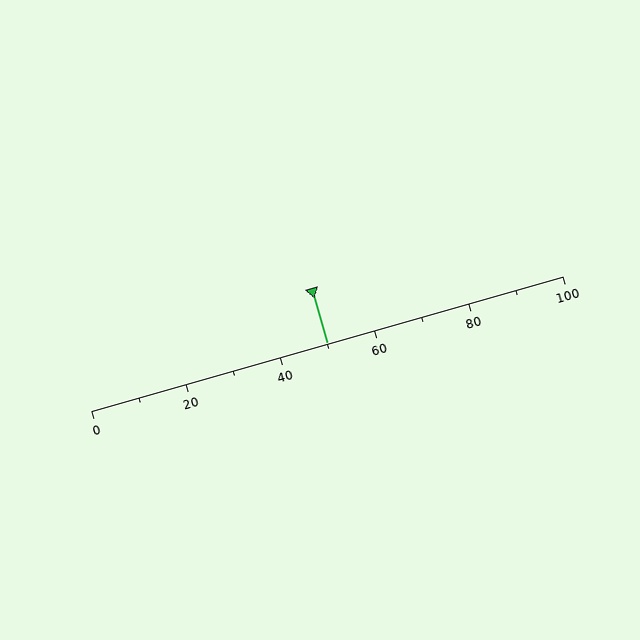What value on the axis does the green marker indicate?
The marker indicates approximately 50.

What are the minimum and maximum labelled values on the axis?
The axis runs from 0 to 100.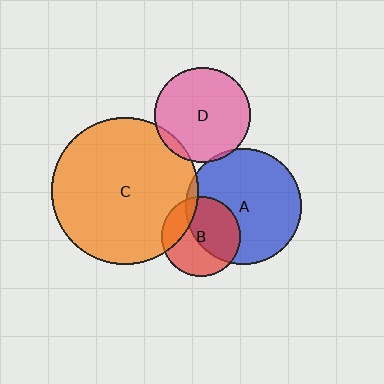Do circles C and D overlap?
Yes.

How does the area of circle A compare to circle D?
Approximately 1.5 times.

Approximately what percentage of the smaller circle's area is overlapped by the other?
Approximately 5%.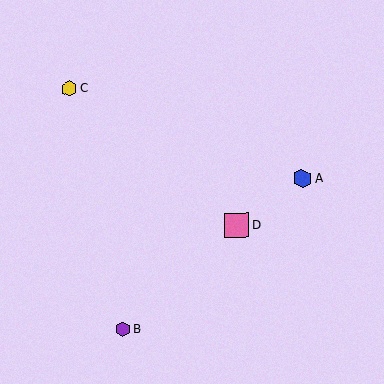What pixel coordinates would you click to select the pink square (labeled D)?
Click at (237, 226) to select the pink square D.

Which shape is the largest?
The pink square (labeled D) is the largest.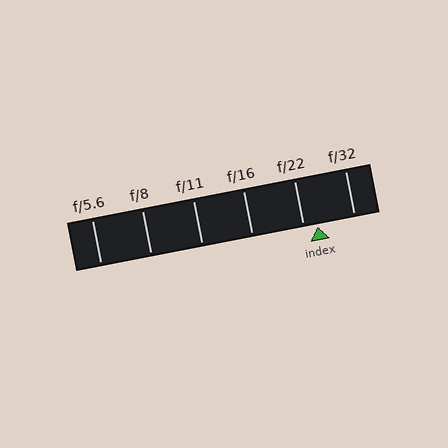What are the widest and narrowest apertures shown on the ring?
The widest aperture shown is f/5.6 and the narrowest is f/32.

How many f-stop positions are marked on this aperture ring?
There are 6 f-stop positions marked.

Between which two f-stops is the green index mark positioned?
The index mark is between f/22 and f/32.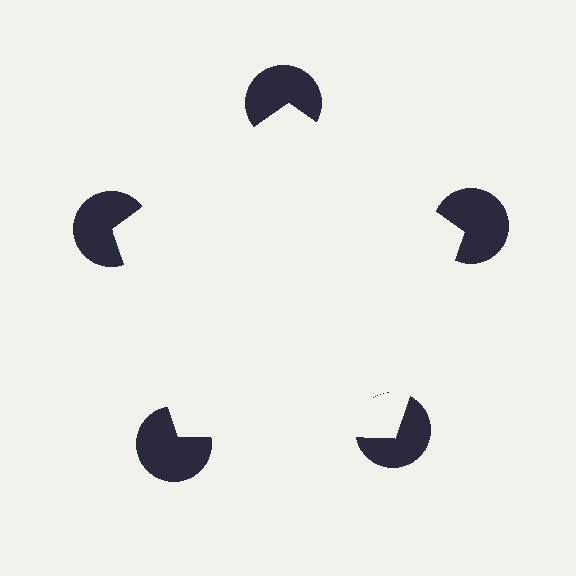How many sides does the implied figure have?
5 sides.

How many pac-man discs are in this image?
There are 5 — one at each vertex of the illusory pentagon.